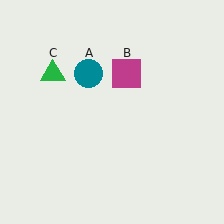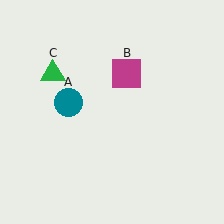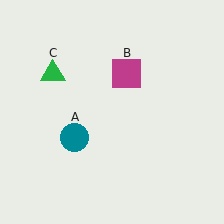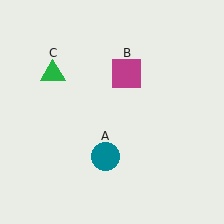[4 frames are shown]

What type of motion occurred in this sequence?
The teal circle (object A) rotated counterclockwise around the center of the scene.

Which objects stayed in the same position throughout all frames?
Magenta square (object B) and green triangle (object C) remained stationary.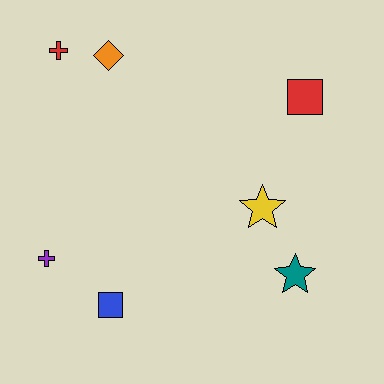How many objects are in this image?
There are 7 objects.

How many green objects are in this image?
There are no green objects.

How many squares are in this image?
There are 2 squares.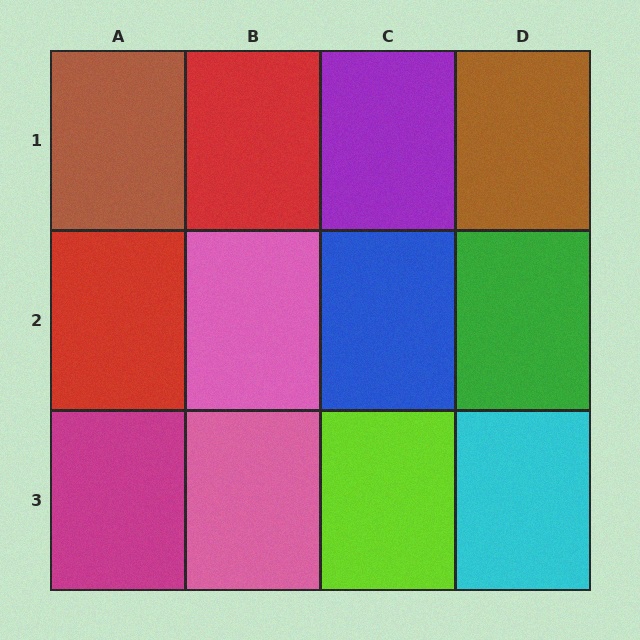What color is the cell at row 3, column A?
Magenta.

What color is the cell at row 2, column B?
Pink.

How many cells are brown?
2 cells are brown.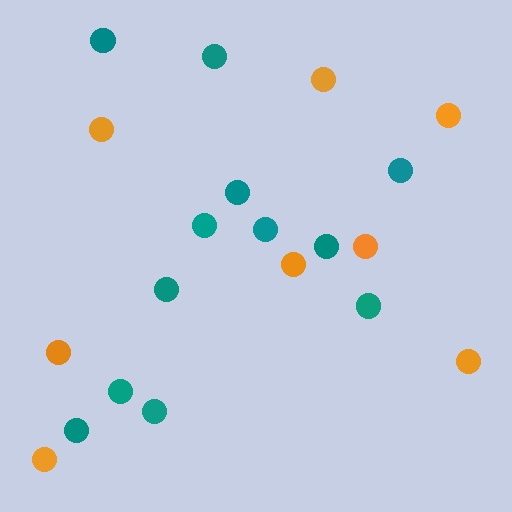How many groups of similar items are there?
There are 2 groups: one group of orange circles (8) and one group of teal circles (12).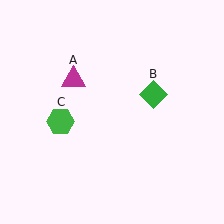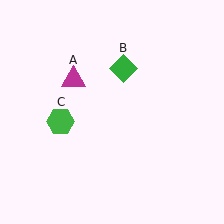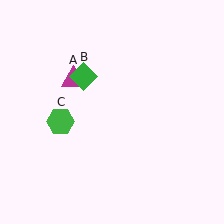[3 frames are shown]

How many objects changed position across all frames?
1 object changed position: green diamond (object B).